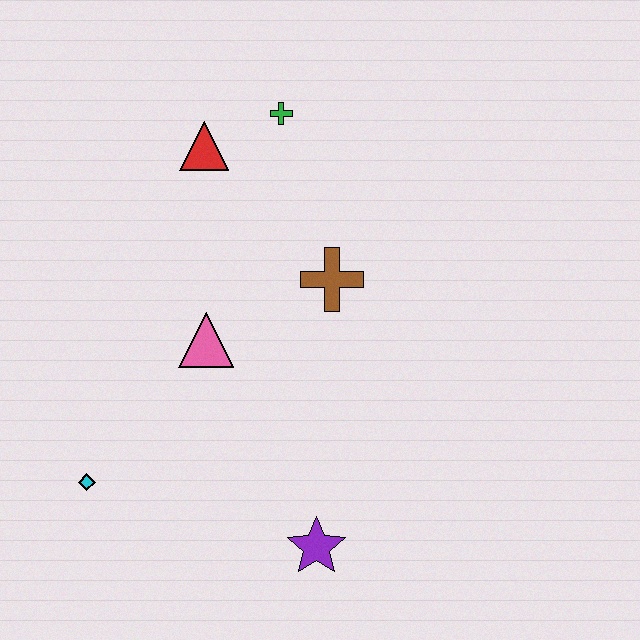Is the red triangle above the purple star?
Yes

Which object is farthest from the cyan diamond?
The green cross is farthest from the cyan diamond.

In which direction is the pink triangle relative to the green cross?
The pink triangle is below the green cross.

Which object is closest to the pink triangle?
The brown cross is closest to the pink triangle.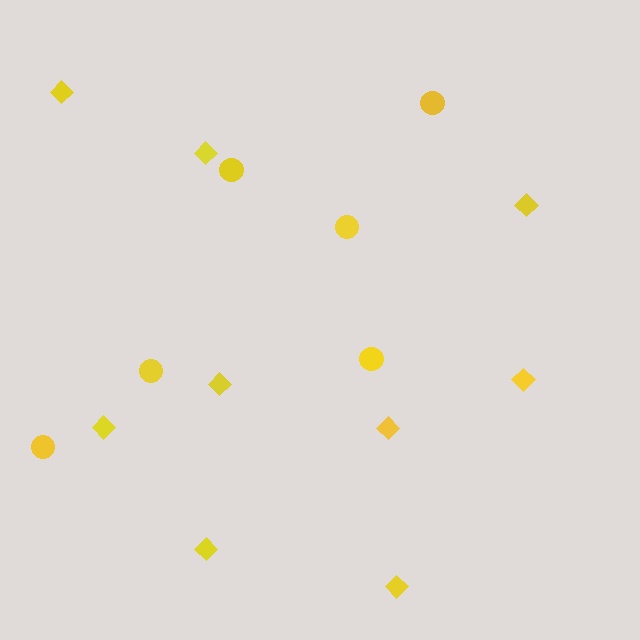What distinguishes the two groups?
There are 2 groups: one group of circles (6) and one group of diamonds (9).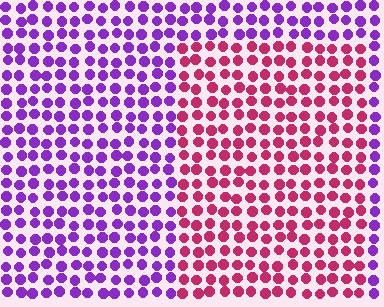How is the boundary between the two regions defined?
The boundary is defined purely by a slight shift in hue (about 57 degrees). Spacing, size, and orientation are identical on both sides.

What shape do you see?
I see a rectangle.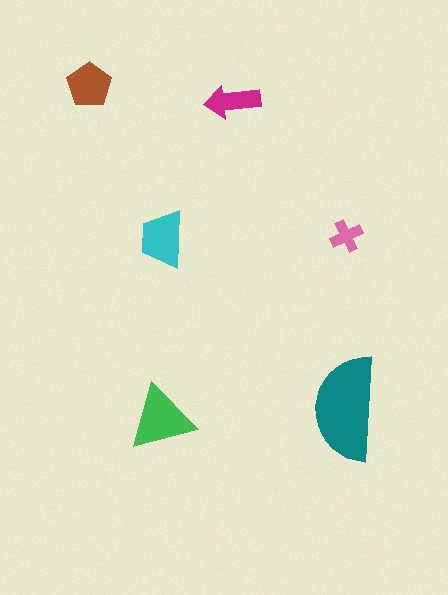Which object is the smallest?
The pink cross.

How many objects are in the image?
There are 6 objects in the image.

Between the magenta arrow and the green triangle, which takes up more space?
The green triangle.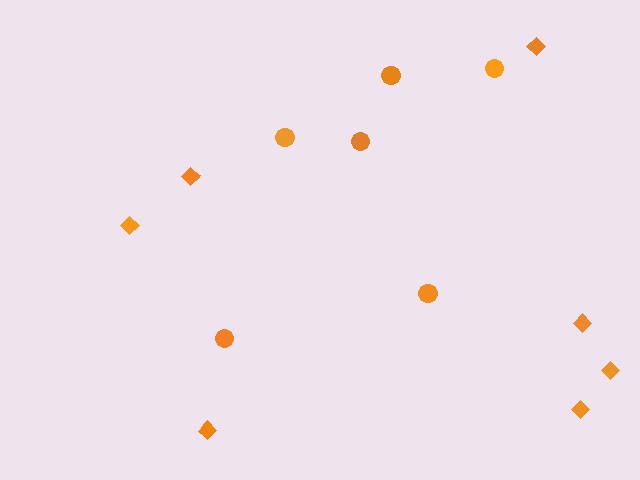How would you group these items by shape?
There are 2 groups: one group of circles (6) and one group of diamonds (7).